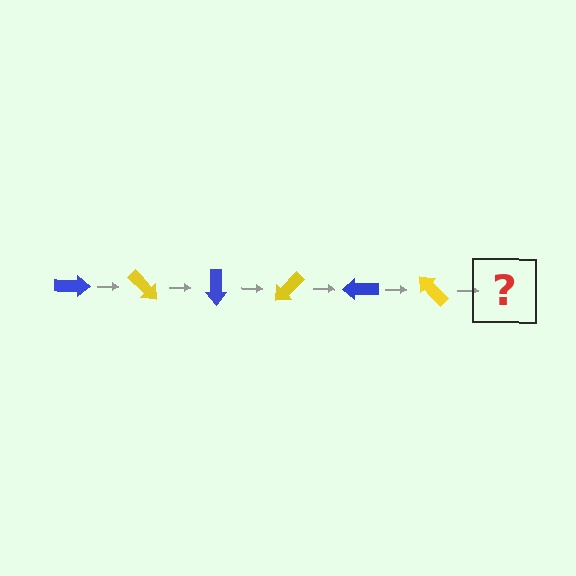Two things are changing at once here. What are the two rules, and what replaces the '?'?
The two rules are that it rotates 45 degrees each step and the color cycles through blue and yellow. The '?' should be a blue arrow, rotated 270 degrees from the start.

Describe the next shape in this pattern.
It should be a blue arrow, rotated 270 degrees from the start.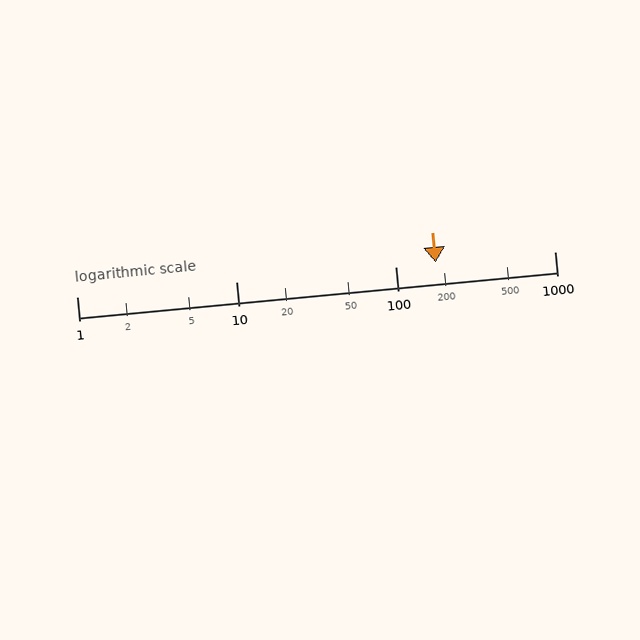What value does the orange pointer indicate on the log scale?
The pointer indicates approximately 180.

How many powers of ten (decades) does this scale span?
The scale spans 3 decades, from 1 to 1000.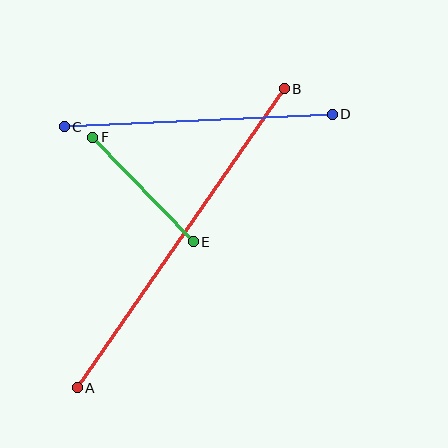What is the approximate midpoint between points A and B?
The midpoint is at approximately (181, 238) pixels.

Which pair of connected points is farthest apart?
Points A and B are farthest apart.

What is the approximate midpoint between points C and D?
The midpoint is at approximately (198, 120) pixels.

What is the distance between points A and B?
The distance is approximately 364 pixels.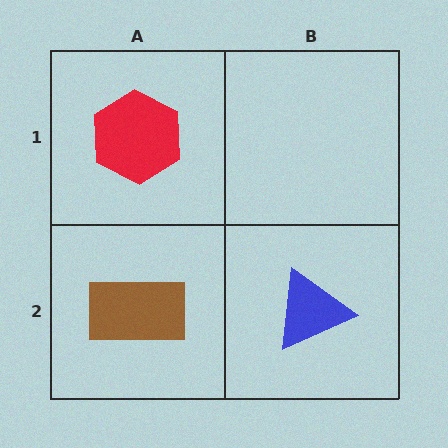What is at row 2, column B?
A blue triangle.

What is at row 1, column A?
A red hexagon.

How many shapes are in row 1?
1 shape.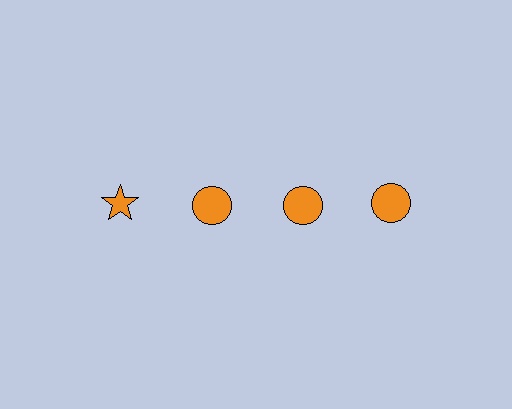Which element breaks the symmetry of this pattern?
The orange star in the top row, leftmost column breaks the symmetry. All other shapes are orange circles.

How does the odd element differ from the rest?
It has a different shape: star instead of circle.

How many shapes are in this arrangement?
There are 4 shapes arranged in a grid pattern.